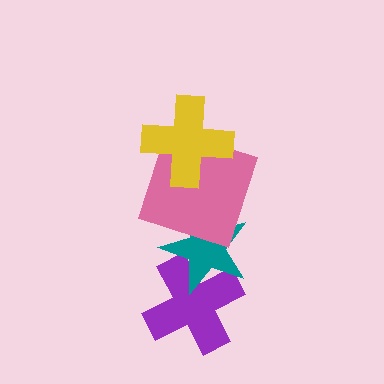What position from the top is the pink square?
The pink square is 2nd from the top.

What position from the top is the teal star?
The teal star is 3rd from the top.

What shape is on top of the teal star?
The pink square is on top of the teal star.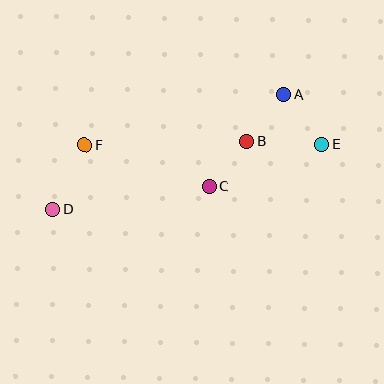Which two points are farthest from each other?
Points D and E are farthest from each other.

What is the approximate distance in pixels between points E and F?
The distance between E and F is approximately 237 pixels.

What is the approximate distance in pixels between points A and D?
The distance between A and D is approximately 259 pixels.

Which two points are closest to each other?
Points B and C are closest to each other.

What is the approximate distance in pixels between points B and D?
The distance between B and D is approximately 206 pixels.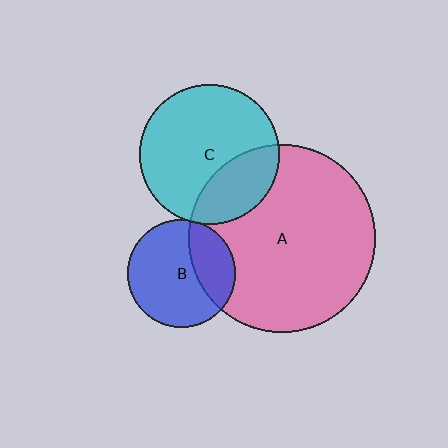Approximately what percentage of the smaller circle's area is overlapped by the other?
Approximately 30%.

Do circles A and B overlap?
Yes.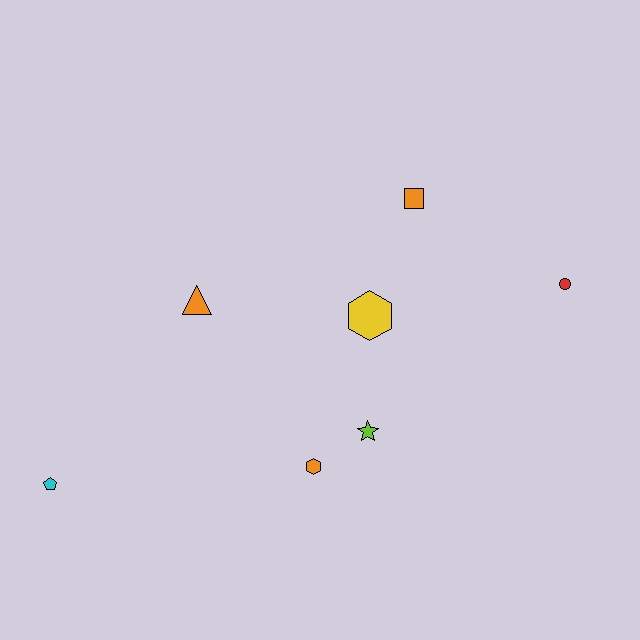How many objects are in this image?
There are 7 objects.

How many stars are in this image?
There is 1 star.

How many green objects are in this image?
There are no green objects.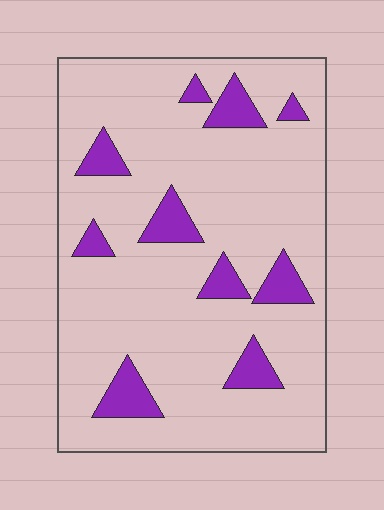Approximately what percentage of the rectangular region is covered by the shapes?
Approximately 15%.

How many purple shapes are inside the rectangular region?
10.